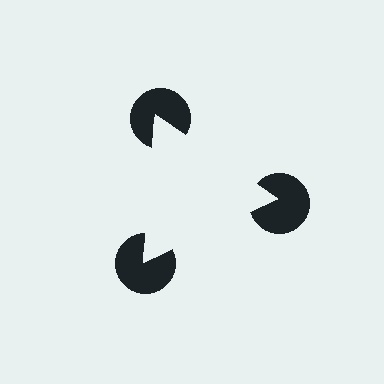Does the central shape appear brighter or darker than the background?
It typically appears slightly brighter than the background, even though no actual brightness change is drawn.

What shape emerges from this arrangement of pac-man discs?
An illusory triangle — its edges are inferred from the aligned wedge cuts in the pac-man discs, not physically drawn.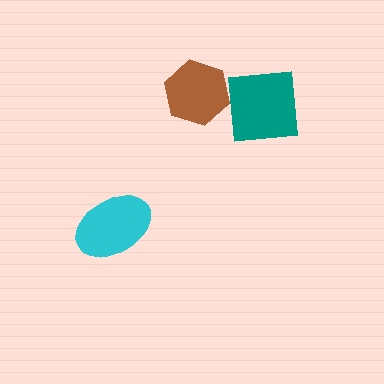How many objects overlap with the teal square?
1 object overlaps with the teal square.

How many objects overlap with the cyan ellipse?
0 objects overlap with the cyan ellipse.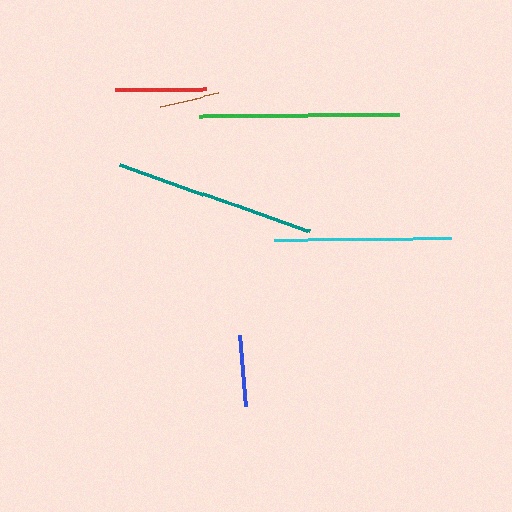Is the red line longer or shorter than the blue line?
The red line is longer than the blue line.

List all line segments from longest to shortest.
From longest to shortest: teal, green, cyan, red, blue, brown.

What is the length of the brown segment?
The brown segment is approximately 60 pixels long.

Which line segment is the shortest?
The brown line is the shortest at approximately 60 pixels.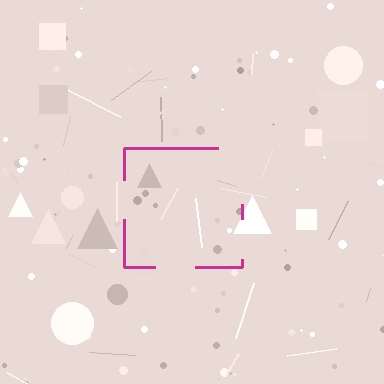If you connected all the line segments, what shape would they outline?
They would outline a square.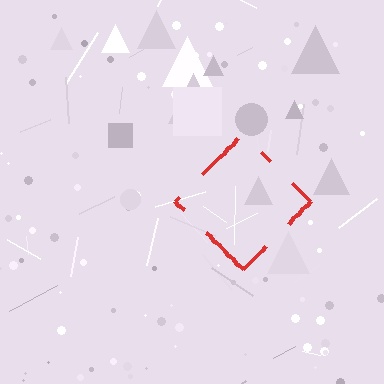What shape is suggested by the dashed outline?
The dashed outline suggests a diamond.